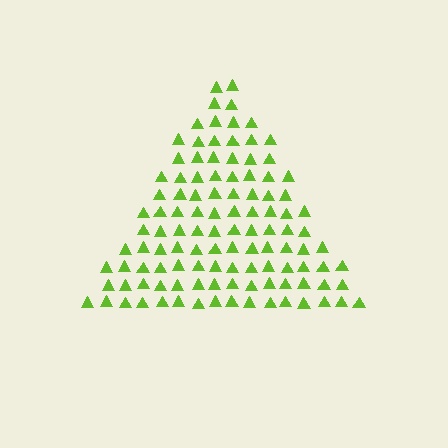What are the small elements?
The small elements are triangles.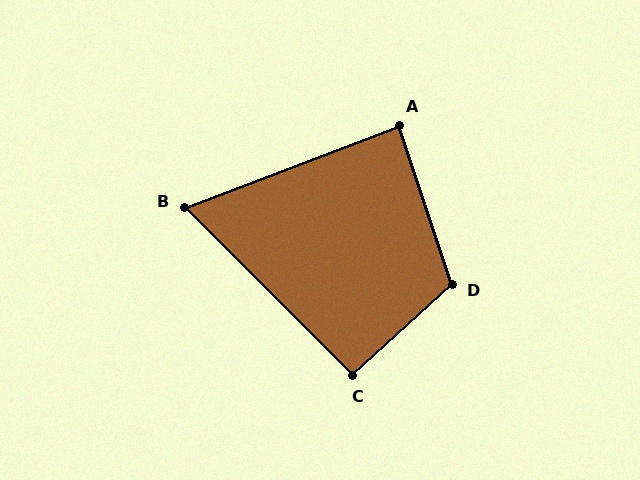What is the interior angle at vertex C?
Approximately 92 degrees (approximately right).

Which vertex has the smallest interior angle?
B, at approximately 66 degrees.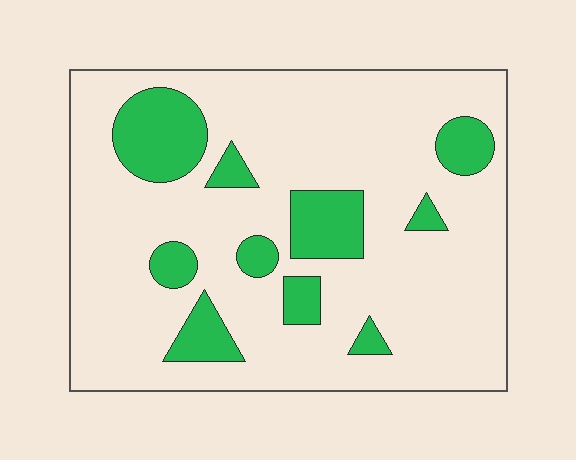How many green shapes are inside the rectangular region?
10.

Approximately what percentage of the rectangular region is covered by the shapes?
Approximately 20%.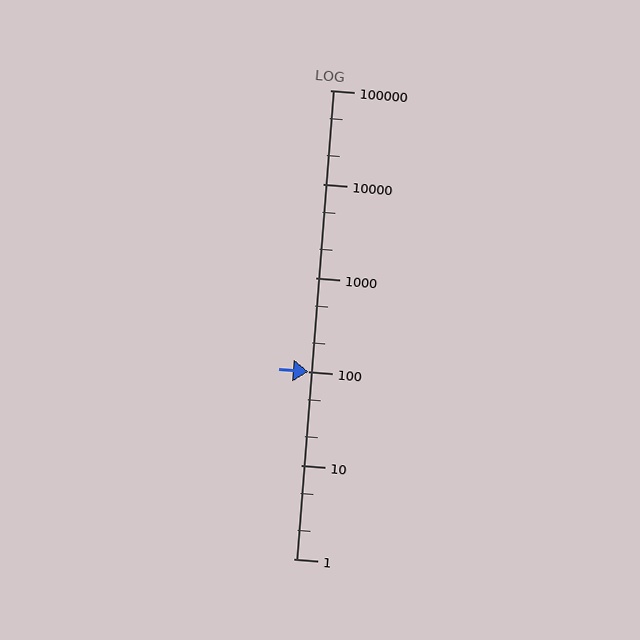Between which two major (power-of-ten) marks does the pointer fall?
The pointer is between 10 and 100.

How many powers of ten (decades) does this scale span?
The scale spans 5 decades, from 1 to 100000.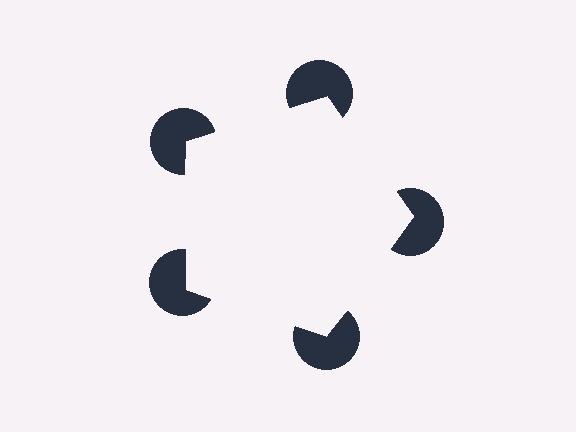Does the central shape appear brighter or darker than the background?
It typically appears slightly brighter than the background, even though no actual brightness change is drawn.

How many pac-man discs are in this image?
There are 5 — one at each vertex of the illusory pentagon.